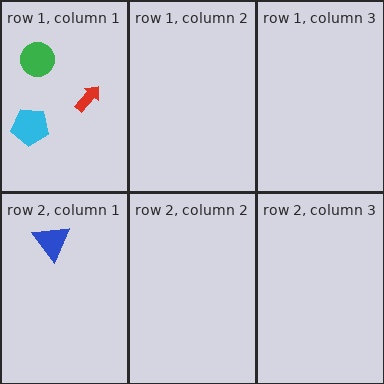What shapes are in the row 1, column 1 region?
The green circle, the cyan pentagon, the red arrow.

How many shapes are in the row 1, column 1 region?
3.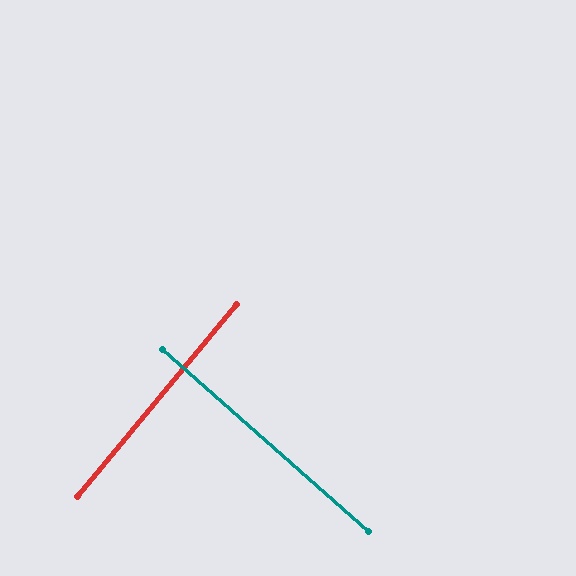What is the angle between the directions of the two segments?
Approximately 88 degrees.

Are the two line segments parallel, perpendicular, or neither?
Perpendicular — they meet at approximately 88°.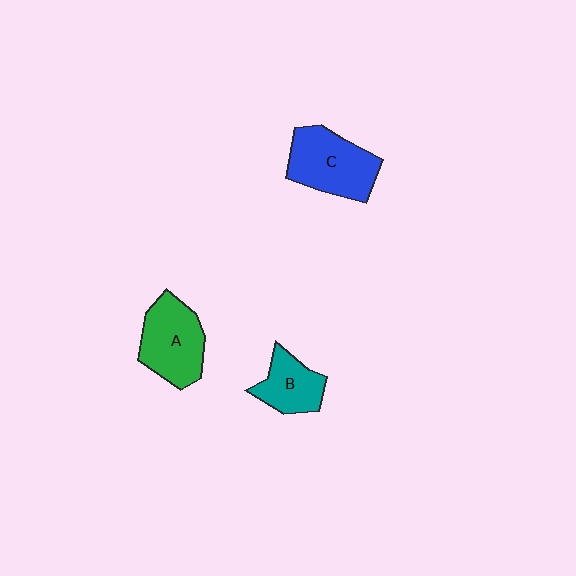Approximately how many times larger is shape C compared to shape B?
Approximately 1.6 times.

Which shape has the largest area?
Shape C (blue).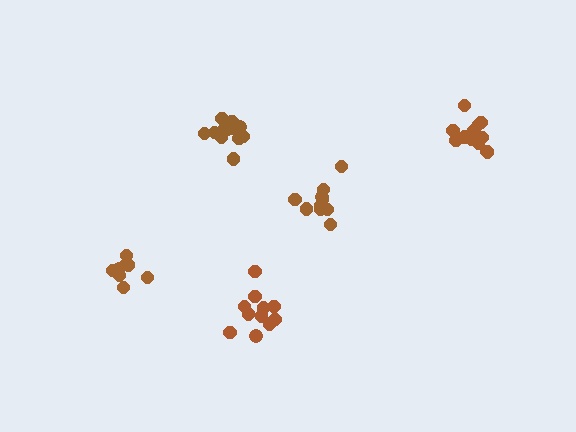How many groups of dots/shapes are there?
There are 5 groups.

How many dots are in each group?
Group 1: 12 dots, Group 2: 10 dots, Group 3: 12 dots, Group 4: 12 dots, Group 5: 9 dots (55 total).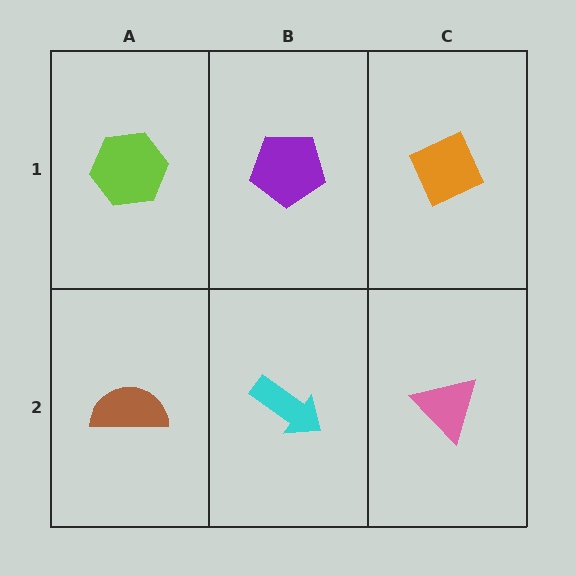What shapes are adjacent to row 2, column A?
A lime hexagon (row 1, column A), a cyan arrow (row 2, column B).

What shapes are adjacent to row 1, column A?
A brown semicircle (row 2, column A), a purple pentagon (row 1, column B).